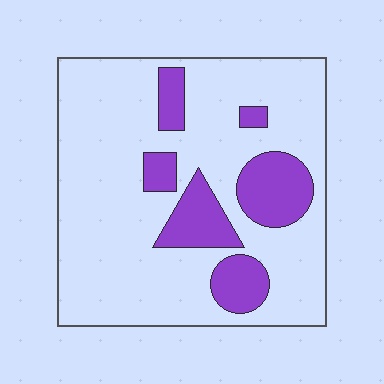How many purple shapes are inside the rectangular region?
6.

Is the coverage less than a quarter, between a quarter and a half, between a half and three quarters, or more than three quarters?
Less than a quarter.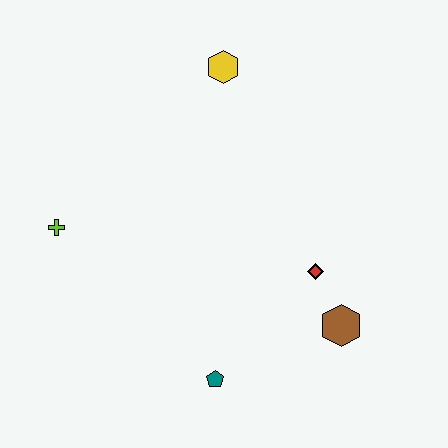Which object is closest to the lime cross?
The teal pentagon is closest to the lime cross.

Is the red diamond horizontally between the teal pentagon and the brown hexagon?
Yes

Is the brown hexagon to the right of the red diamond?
Yes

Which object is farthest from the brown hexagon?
The lime cross is farthest from the brown hexagon.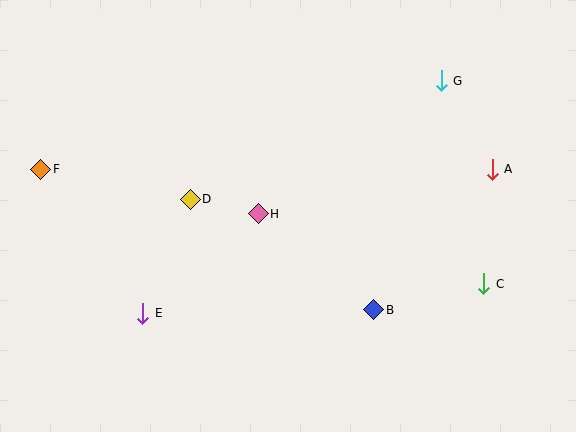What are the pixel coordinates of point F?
Point F is at (41, 169).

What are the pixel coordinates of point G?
Point G is at (441, 81).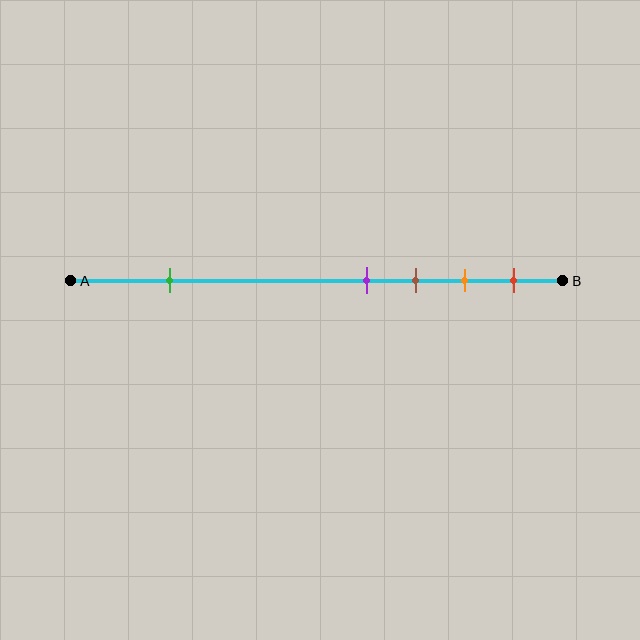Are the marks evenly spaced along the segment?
No, the marks are not evenly spaced.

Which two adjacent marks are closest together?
The purple and brown marks are the closest adjacent pair.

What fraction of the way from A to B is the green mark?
The green mark is approximately 20% (0.2) of the way from A to B.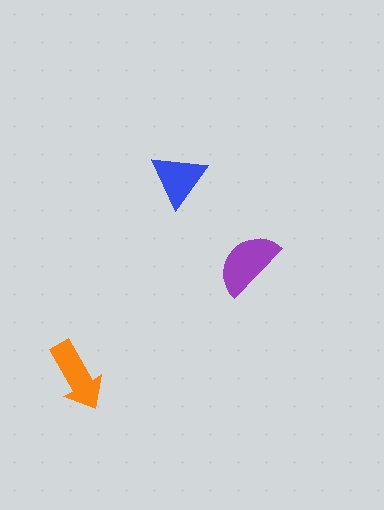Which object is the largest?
The purple semicircle.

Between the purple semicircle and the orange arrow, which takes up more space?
The purple semicircle.